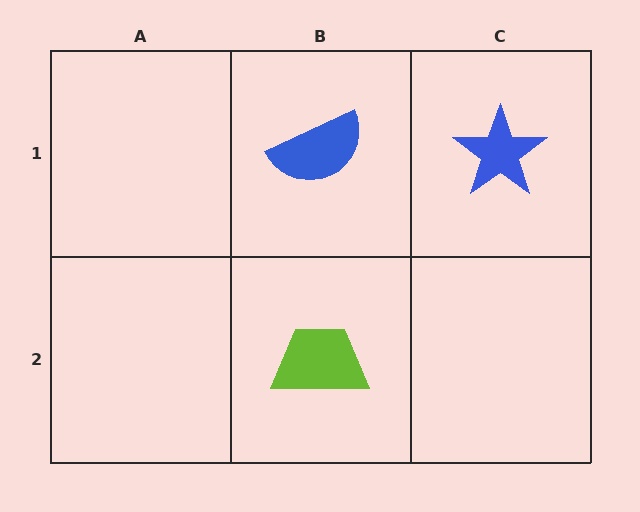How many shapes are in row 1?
2 shapes.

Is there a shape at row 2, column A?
No, that cell is empty.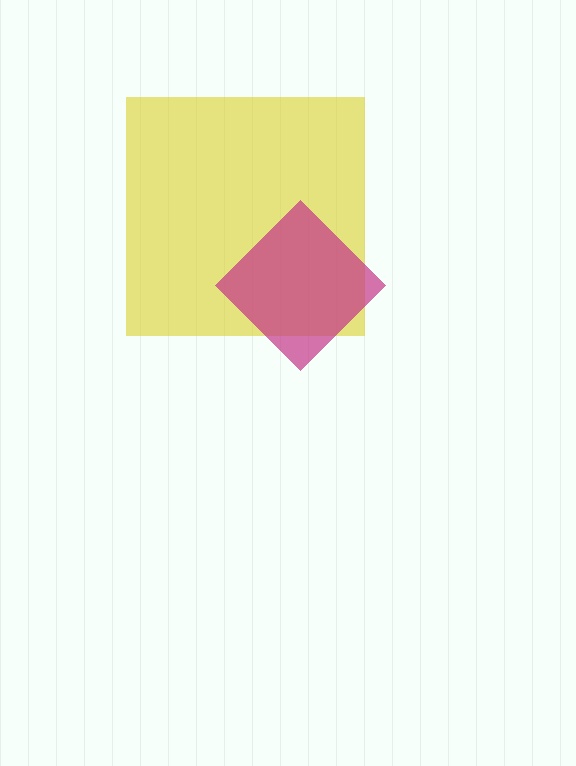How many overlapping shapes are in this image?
There are 2 overlapping shapes in the image.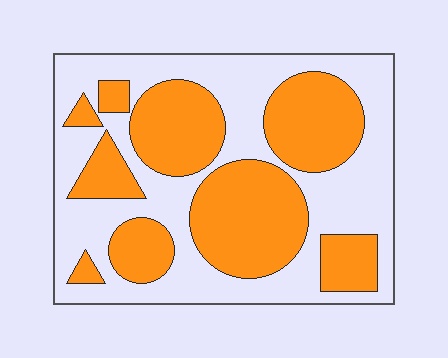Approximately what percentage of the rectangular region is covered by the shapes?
Approximately 45%.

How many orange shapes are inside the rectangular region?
9.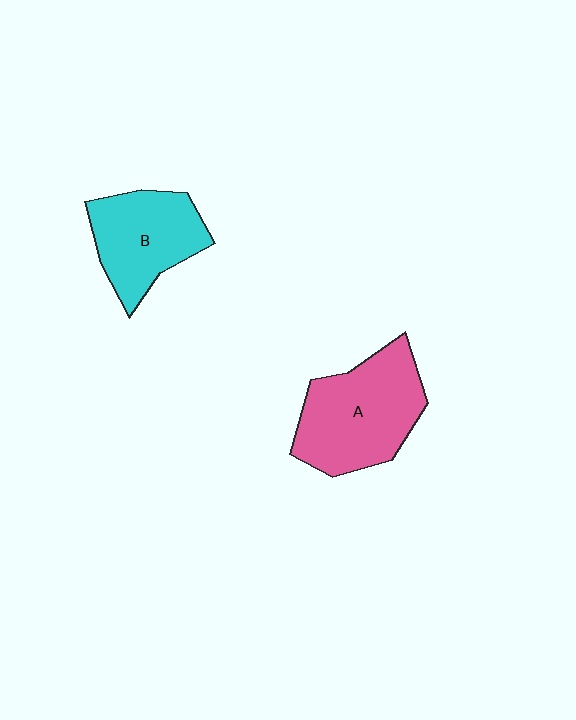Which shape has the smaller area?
Shape B (cyan).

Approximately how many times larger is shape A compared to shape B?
Approximately 1.3 times.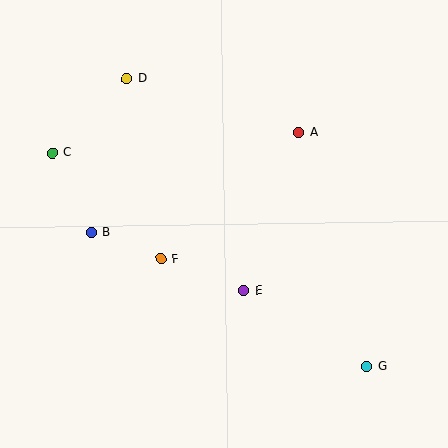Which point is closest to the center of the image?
Point E at (244, 290) is closest to the center.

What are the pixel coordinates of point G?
Point G is at (367, 366).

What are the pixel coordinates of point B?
Point B is at (92, 232).